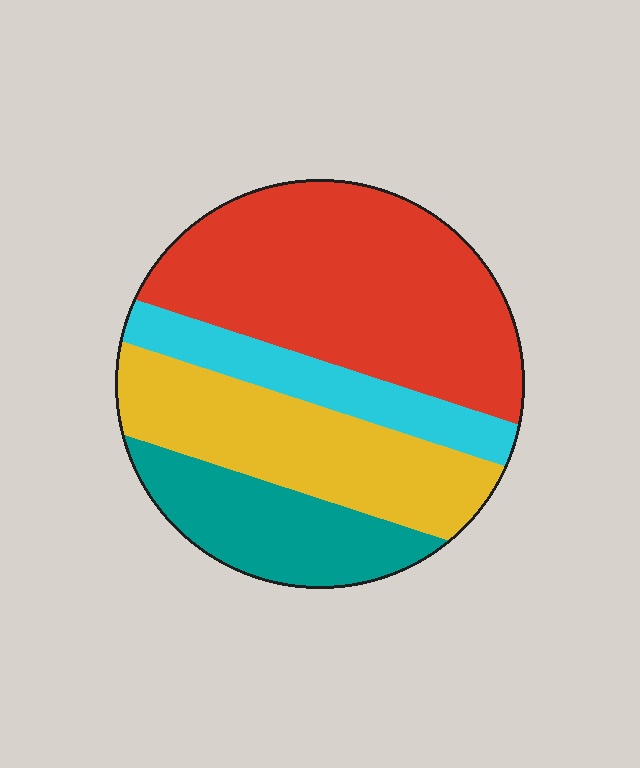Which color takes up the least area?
Cyan, at roughly 15%.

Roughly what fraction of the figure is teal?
Teal covers 18% of the figure.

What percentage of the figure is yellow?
Yellow covers about 25% of the figure.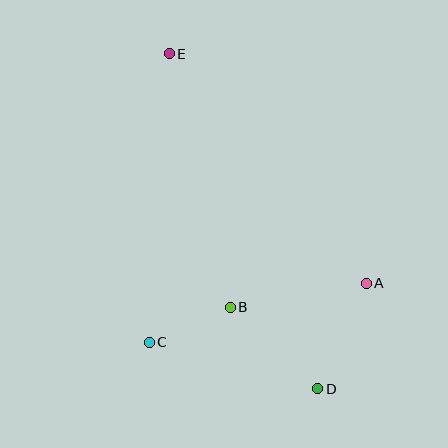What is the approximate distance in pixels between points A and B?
The distance between A and B is approximately 138 pixels.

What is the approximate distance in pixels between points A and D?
The distance between A and D is approximately 116 pixels.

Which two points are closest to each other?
Points B and C are closest to each other.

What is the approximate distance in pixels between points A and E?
The distance between A and E is approximately 303 pixels.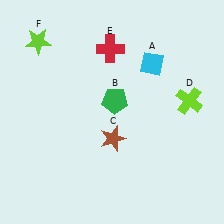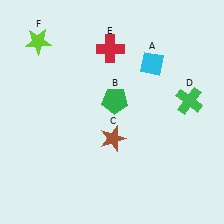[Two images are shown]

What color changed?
The cross (D) changed from lime in Image 1 to green in Image 2.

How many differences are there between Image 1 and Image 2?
There is 1 difference between the two images.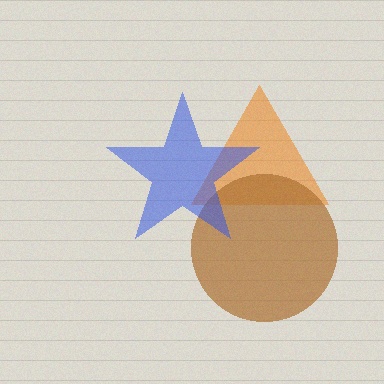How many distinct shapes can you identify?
There are 3 distinct shapes: an orange triangle, a brown circle, a blue star.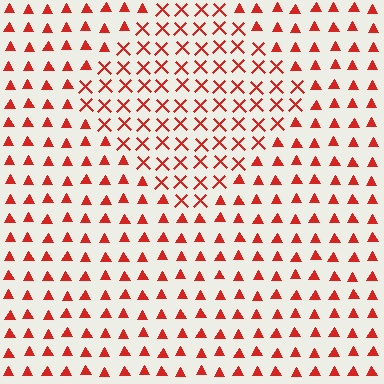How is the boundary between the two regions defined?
The boundary is defined by a change in element shape: X marks inside vs. triangles outside. All elements share the same color and spacing.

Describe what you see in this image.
The image is filled with small red elements arranged in a uniform grid. A diamond-shaped region contains X marks, while the surrounding area contains triangles. The boundary is defined purely by the change in element shape.